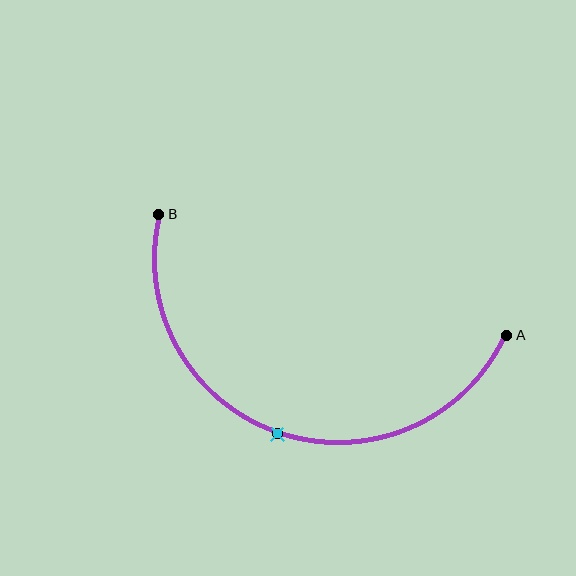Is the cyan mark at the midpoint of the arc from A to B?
Yes. The cyan mark lies on the arc at equal arc-length from both A and B — it is the arc midpoint.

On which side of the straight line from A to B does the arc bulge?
The arc bulges below the straight line connecting A and B.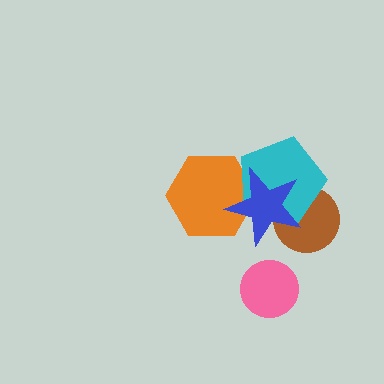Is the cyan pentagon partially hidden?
Yes, it is partially covered by another shape.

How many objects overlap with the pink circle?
0 objects overlap with the pink circle.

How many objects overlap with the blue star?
3 objects overlap with the blue star.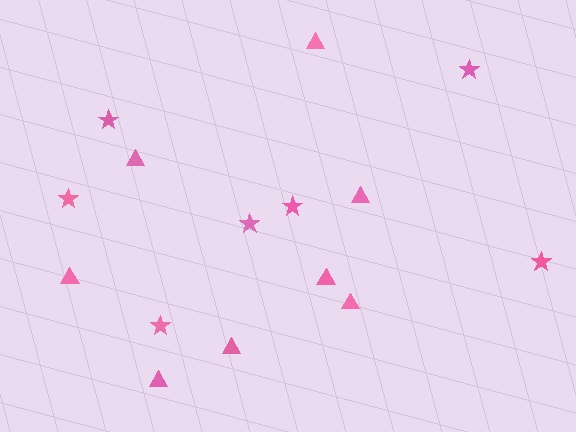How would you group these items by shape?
There are 2 groups: one group of stars (7) and one group of triangles (8).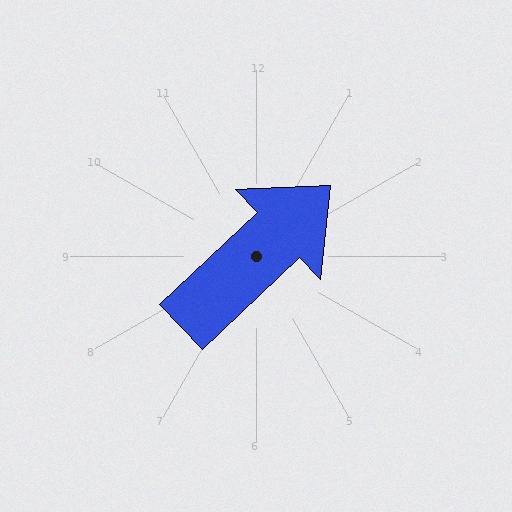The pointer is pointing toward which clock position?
Roughly 2 o'clock.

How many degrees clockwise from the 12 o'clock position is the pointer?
Approximately 47 degrees.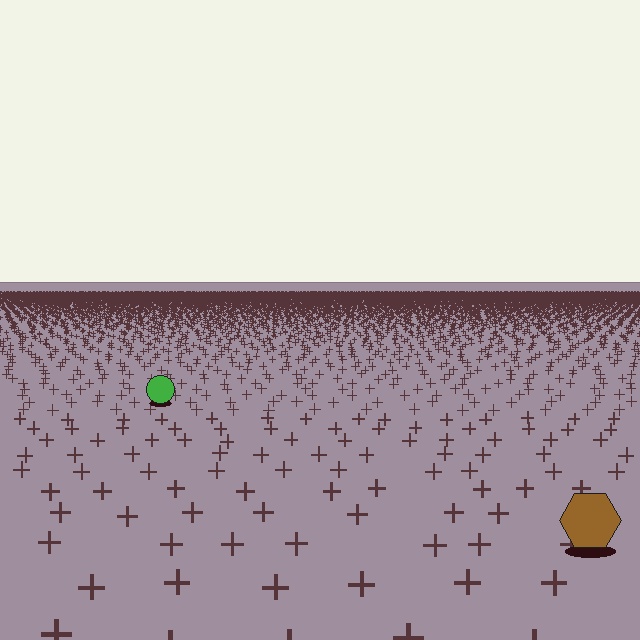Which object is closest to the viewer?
The brown hexagon is closest. The texture marks near it are larger and more spread out.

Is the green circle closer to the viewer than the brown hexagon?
No. The brown hexagon is closer — you can tell from the texture gradient: the ground texture is coarser near it.